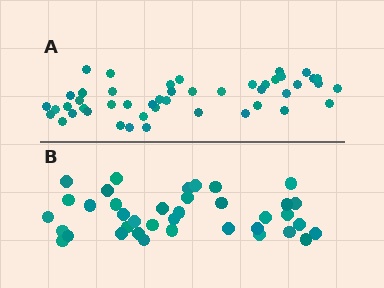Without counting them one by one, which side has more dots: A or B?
Region A (the top region) has more dots.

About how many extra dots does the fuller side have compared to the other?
Region A has roughly 8 or so more dots than region B.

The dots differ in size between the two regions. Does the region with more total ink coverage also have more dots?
No. Region B has more total ink coverage because its dots are larger, but region A actually contains more individual dots. Total area can be misleading — the number of items is what matters here.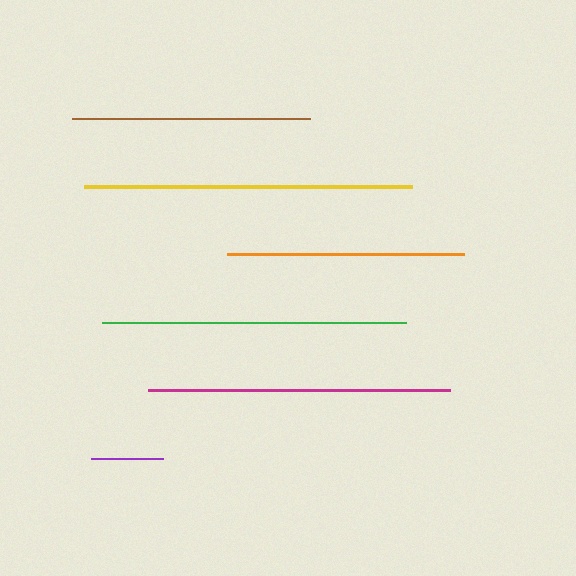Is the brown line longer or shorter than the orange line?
The brown line is longer than the orange line.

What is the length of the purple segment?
The purple segment is approximately 72 pixels long.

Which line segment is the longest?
The yellow line is the longest at approximately 327 pixels.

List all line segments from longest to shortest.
From longest to shortest: yellow, green, magenta, brown, orange, purple.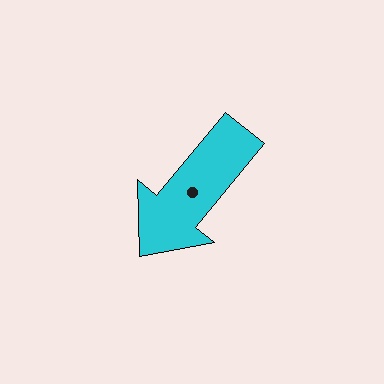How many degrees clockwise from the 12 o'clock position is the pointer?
Approximately 220 degrees.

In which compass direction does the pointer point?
Southwest.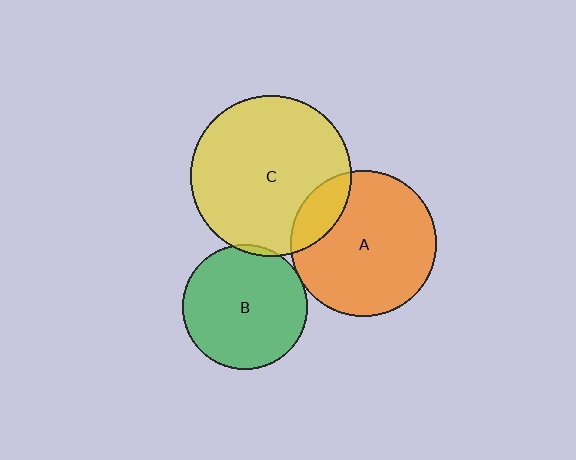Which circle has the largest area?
Circle C (yellow).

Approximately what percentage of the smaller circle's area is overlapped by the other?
Approximately 5%.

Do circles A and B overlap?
Yes.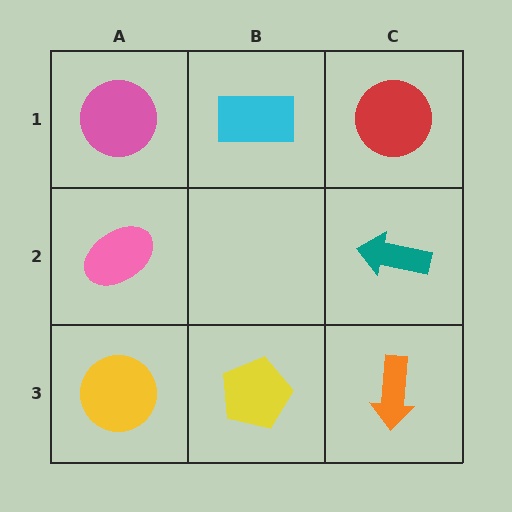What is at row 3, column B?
A yellow pentagon.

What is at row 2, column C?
A teal arrow.